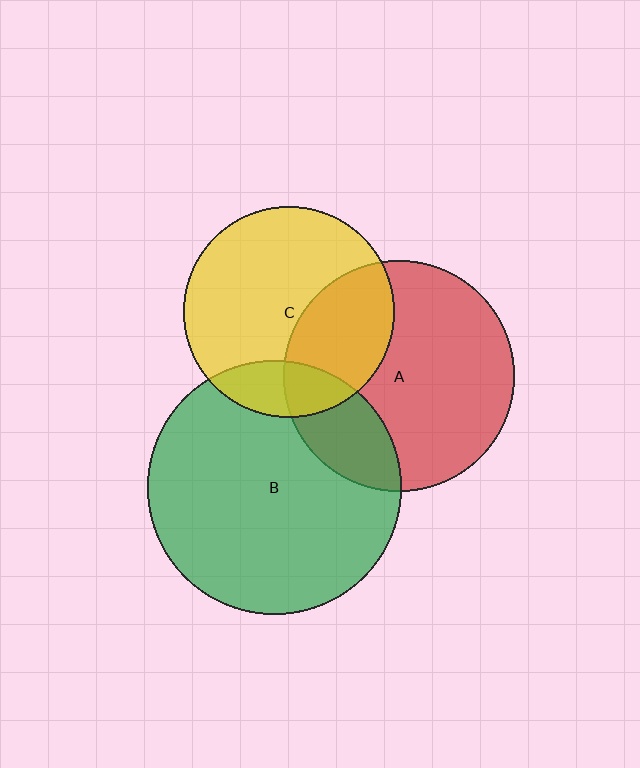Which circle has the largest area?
Circle B (green).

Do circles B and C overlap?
Yes.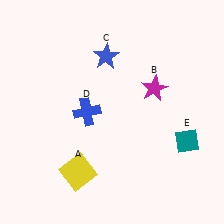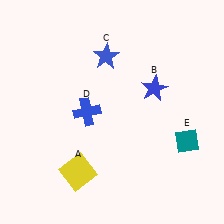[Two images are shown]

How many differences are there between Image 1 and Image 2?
There is 1 difference between the two images.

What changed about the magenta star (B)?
In Image 1, B is magenta. In Image 2, it changed to blue.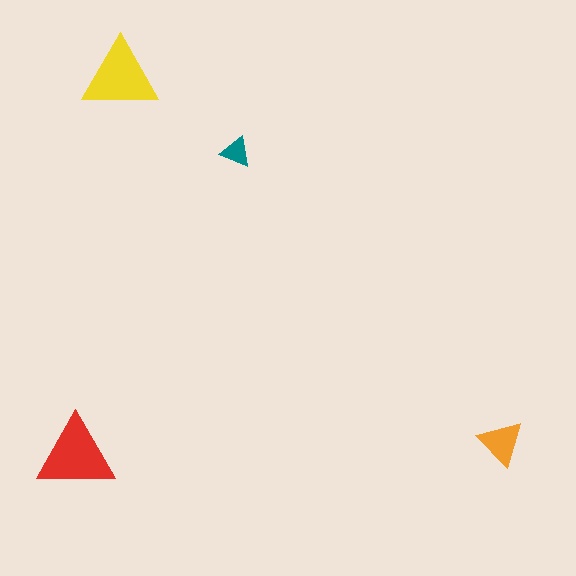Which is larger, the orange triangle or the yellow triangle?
The yellow one.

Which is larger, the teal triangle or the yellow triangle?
The yellow one.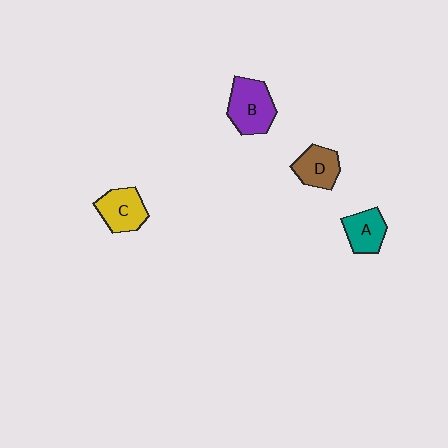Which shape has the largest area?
Shape B (purple).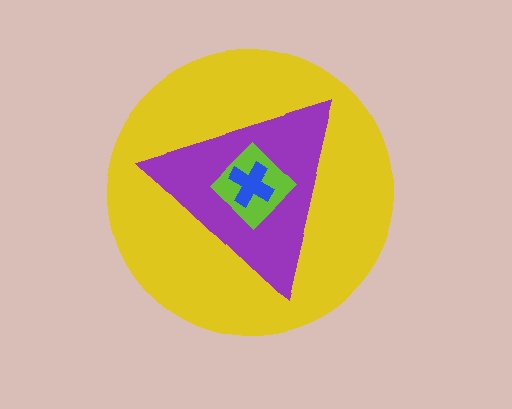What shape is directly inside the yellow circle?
The purple triangle.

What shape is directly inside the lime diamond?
The blue cross.